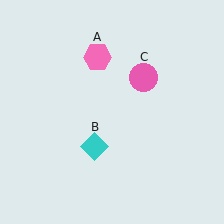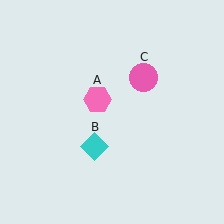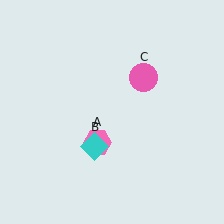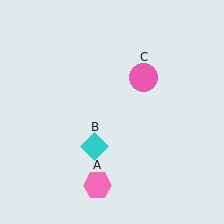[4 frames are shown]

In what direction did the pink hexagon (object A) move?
The pink hexagon (object A) moved down.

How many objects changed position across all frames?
1 object changed position: pink hexagon (object A).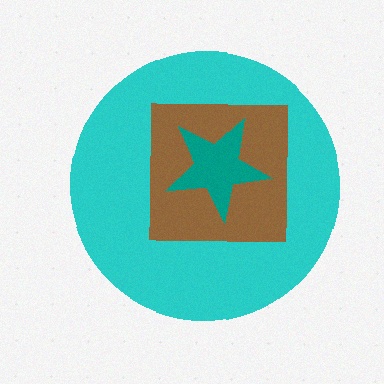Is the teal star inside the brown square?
Yes.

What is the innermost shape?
The teal star.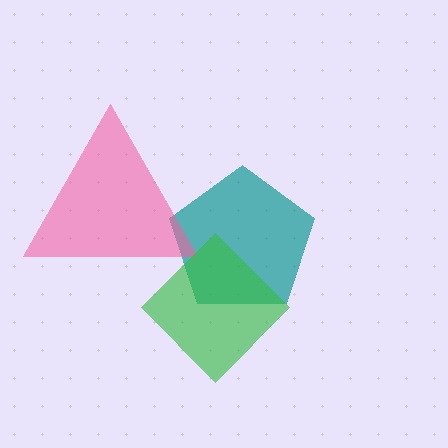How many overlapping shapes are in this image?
There are 3 overlapping shapes in the image.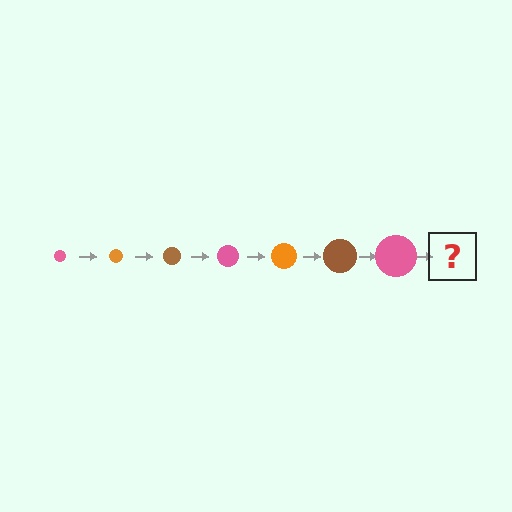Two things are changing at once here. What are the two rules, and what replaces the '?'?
The two rules are that the circle grows larger each step and the color cycles through pink, orange, and brown. The '?' should be an orange circle, larger than the previous one.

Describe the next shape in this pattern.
It should be an orange circle, larger than the previous one.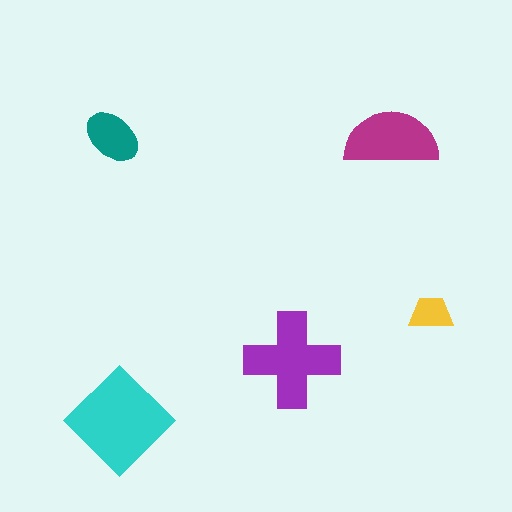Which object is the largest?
The cyan diamond.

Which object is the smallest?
The yellow trapezoid.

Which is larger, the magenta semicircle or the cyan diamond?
The cyan diamond.